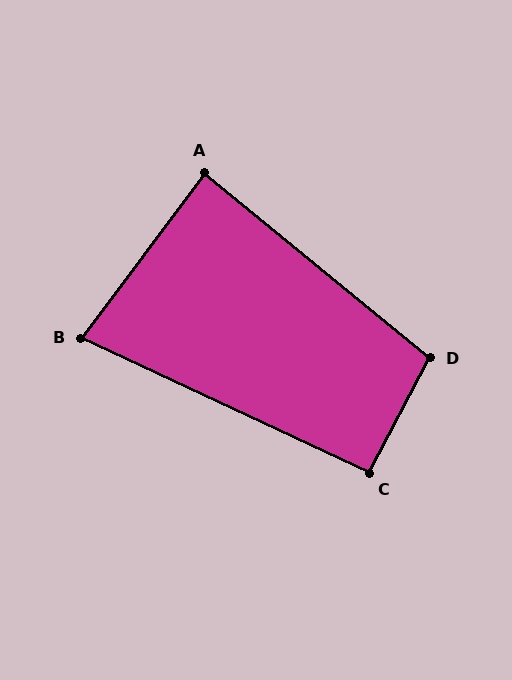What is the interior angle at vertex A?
Approximately 87 degrees (approximately right).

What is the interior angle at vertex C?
Approximately 93 degrees (approximately right).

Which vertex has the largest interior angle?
D, at approximately 102 degrees.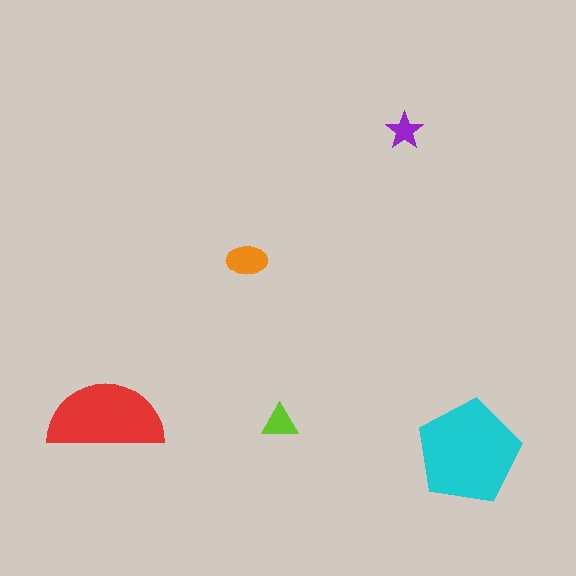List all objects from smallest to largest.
The purple star, the lime triangle, the orange ellipse, the red semicircle, the cyan pentagon.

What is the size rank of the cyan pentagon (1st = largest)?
1st.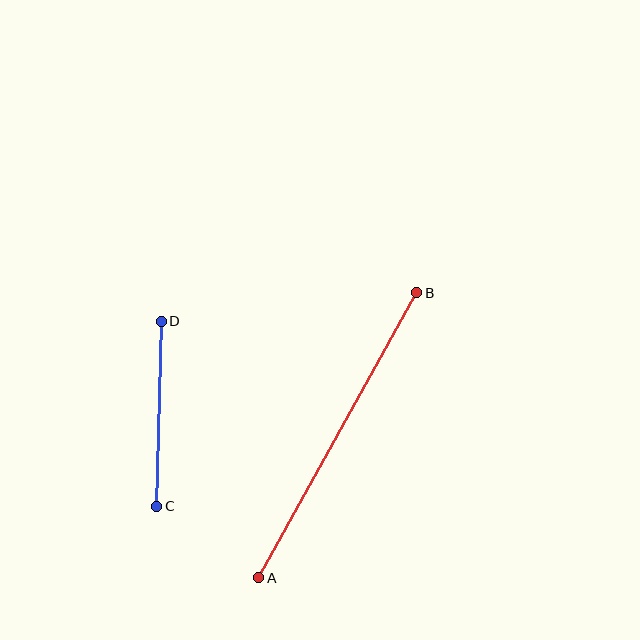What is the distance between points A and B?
The distance is approximately 326 pixels.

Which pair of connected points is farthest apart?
Points A and B are farthest apart.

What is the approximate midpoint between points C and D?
The midpoint is at approximately (159, 414) pixels.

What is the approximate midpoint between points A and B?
The midpoint is at approximately (338, 435) pixels.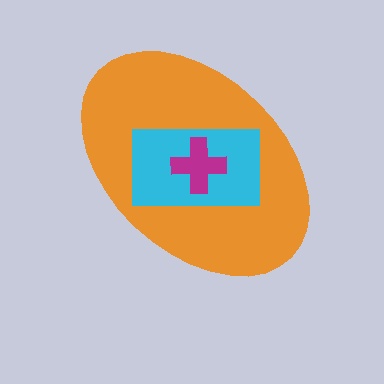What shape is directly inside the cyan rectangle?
The magenta cross.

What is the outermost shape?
The orange ellipse.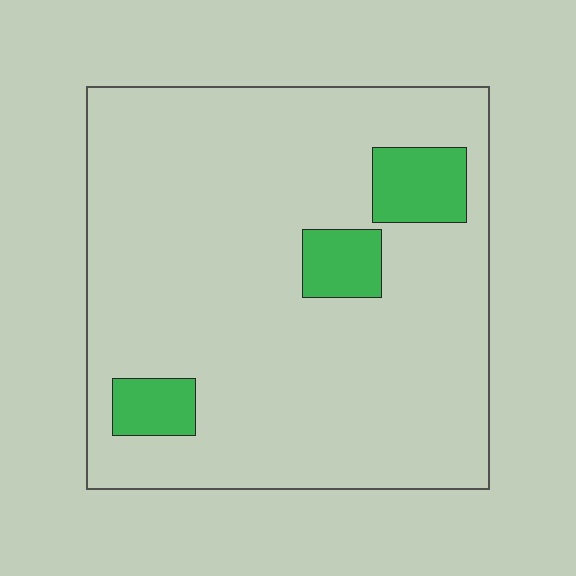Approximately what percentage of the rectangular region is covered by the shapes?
Approximately 10%.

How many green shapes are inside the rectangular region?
3.